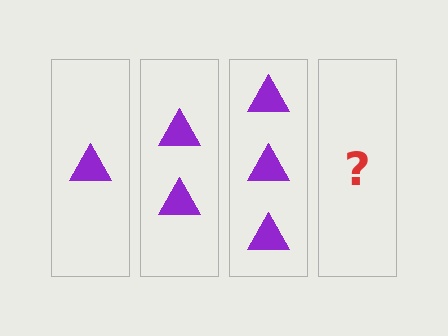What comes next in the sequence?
The next element should be 4 triangles.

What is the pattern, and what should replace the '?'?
The pattern is that each step adds one more triangle. The '?' should be 4 triangles.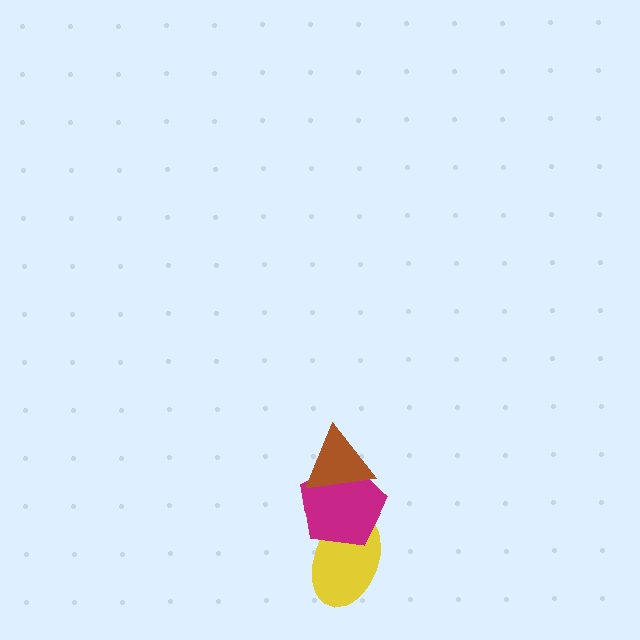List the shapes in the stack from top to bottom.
From top to bottom: the brown triangle, the magenta pentagon, the yellow ellipse.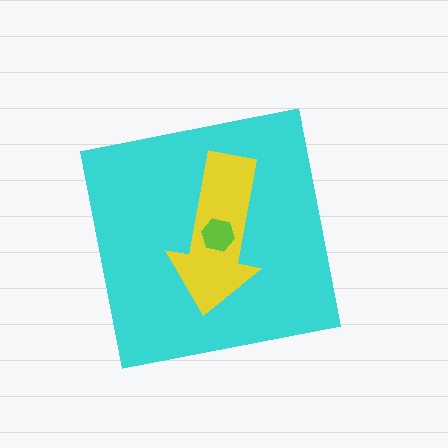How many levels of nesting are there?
3.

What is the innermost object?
The lime hexagon.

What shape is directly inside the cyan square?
The yellow arrow.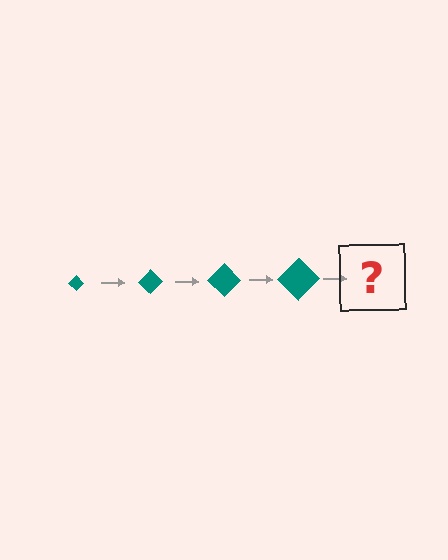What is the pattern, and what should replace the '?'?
The pattern is that the diamond gets progressively larger each step. The '?' should be a teal diamond, larger than the previous one.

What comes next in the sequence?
The next element should be a teal diamond, larger than the previous one.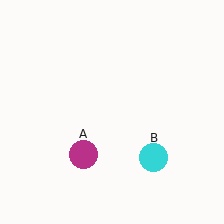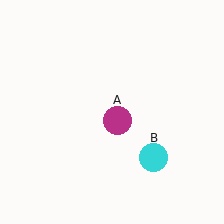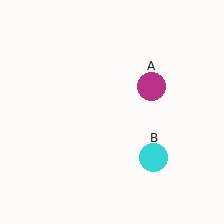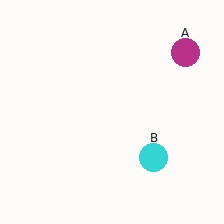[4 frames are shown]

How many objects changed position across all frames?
1 object changed position: magenta circle (object A).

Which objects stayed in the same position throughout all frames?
Cyan circle (object B) remained stationary.